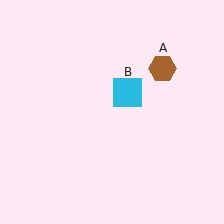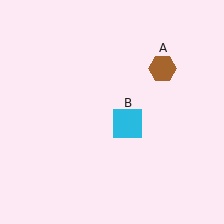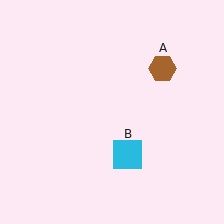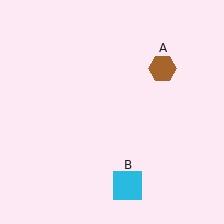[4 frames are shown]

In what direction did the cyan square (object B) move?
The cyan square (object B) moved down.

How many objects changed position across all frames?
1 object changed position: cyan square (object B).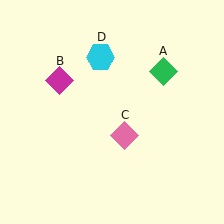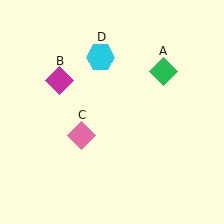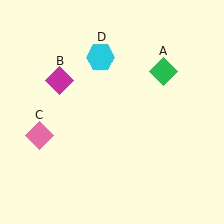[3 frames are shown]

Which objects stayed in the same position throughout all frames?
Green diamond (object A) and magenta diamond (object B) and cyan hexagon (object D) remained stationary.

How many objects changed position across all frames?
1 object changed position: pink diamond (object C).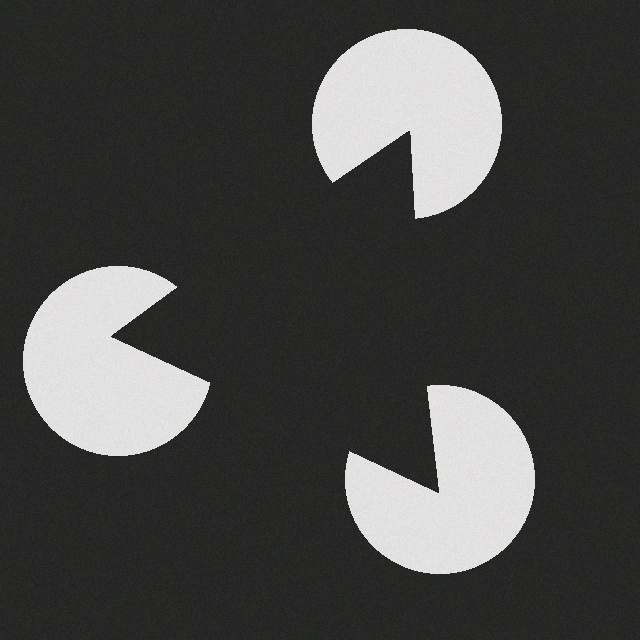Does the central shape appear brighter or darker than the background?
It typically appears slightly darker than the background, even though no actual brightness change is drawn.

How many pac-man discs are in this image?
There are 3 — one at each vertex of the illusory triangle.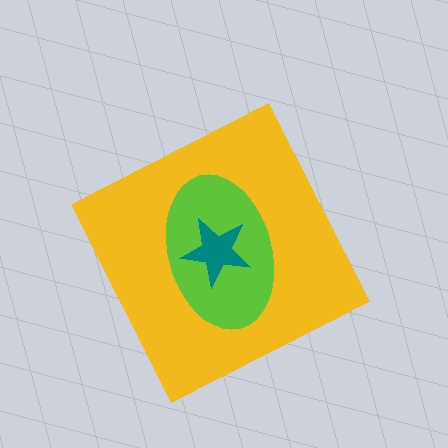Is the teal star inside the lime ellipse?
Yes.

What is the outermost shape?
The yellow diamond.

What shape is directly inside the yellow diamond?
The lime ellipse.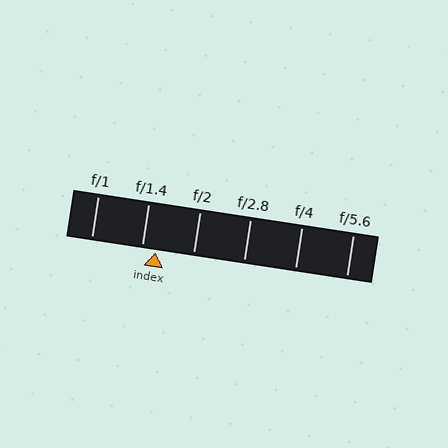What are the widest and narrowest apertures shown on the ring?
The widest aperture shown is f/1 and the narrowest is f/5.6.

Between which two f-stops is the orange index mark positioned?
The index mark is between f/1.4 and f/2.